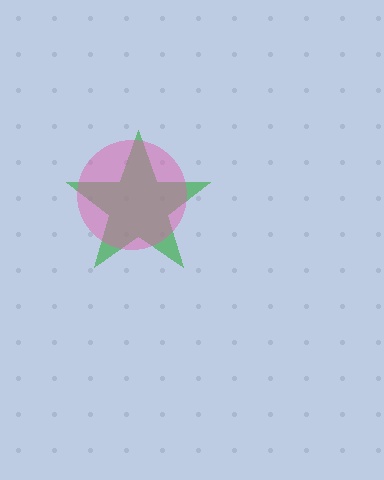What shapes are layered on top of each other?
The layered shapes are: a green star, a pink circle.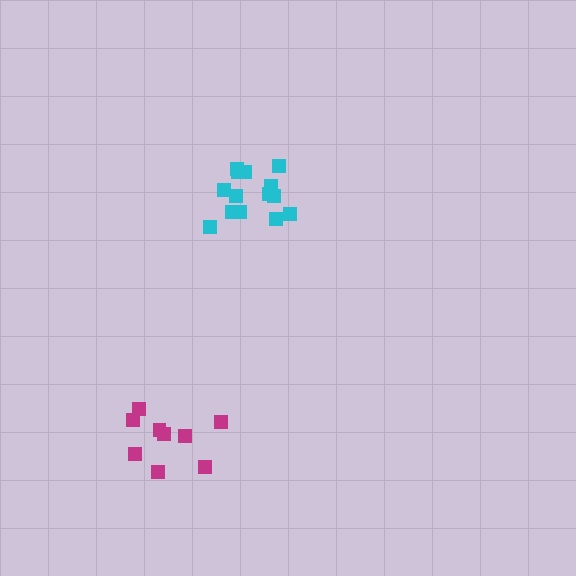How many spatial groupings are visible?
There are 2 spatial groupings.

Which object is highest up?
The cyan cluster is topmost.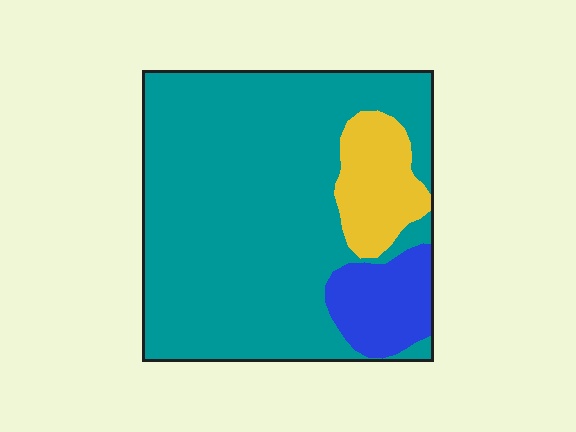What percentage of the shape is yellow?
Yellow takes up about one eighth (1/8) of the shape.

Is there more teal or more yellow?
Teal.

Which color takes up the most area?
Teal, at roughly 75%.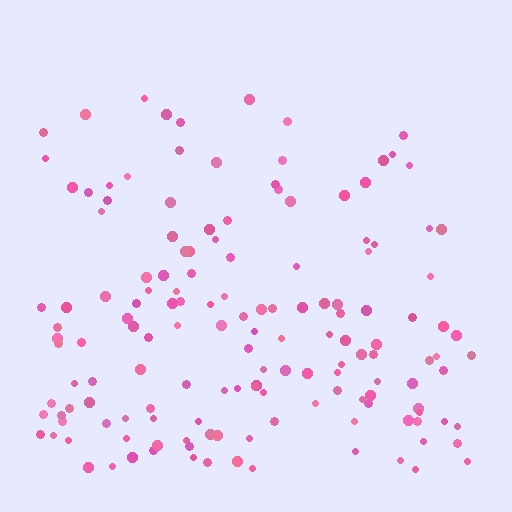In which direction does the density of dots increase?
From top to bottom, with the bottom side densest.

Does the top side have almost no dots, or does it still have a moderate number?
Still a moderate number, just noticeably fewer than the bottom.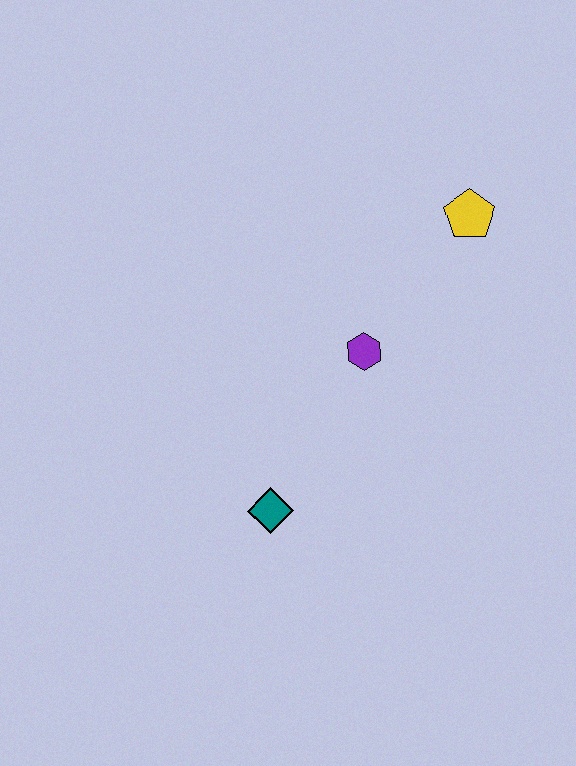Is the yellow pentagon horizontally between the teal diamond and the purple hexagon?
No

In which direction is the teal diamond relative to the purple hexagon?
The teal diamond is below the purple hexagon.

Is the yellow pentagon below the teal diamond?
No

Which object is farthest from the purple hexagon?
The teal diamond is farthest from the purple hexagon.